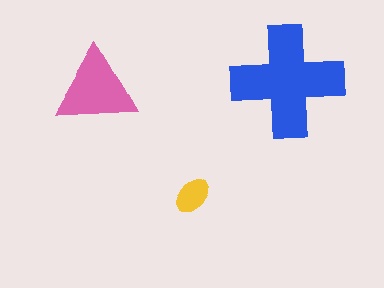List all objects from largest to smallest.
The blue cross, the pink triangle, the yellow ellipse.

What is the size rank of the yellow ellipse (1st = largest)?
3rd.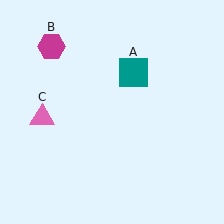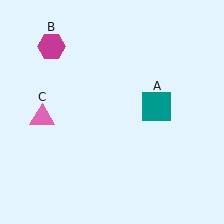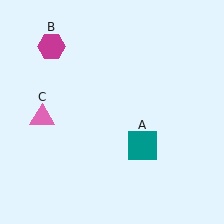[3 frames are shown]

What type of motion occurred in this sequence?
The teal square (object A) rotated clockwise around the center of the scene.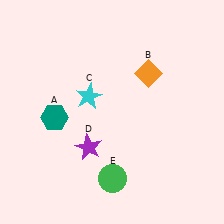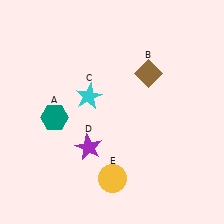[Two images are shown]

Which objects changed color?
B changed from orange to brown. E changed from green to yellow.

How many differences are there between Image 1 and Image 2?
There are 2 differences between the two images.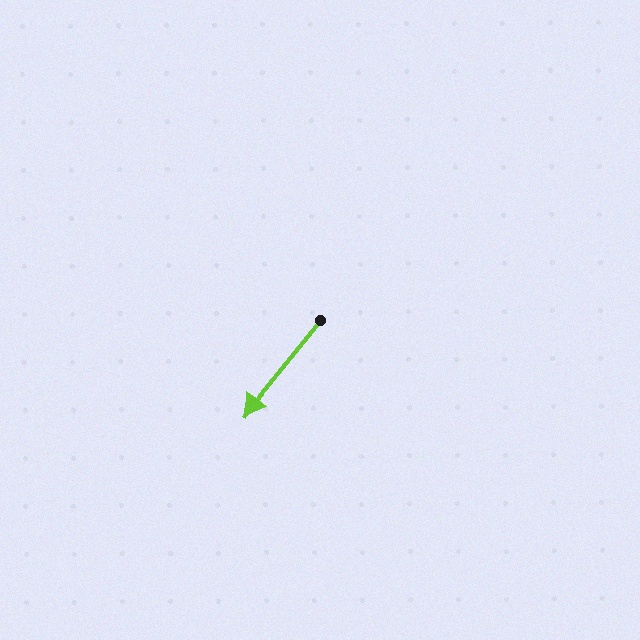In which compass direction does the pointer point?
Southwest.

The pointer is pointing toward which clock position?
Roughly 7 o'clock.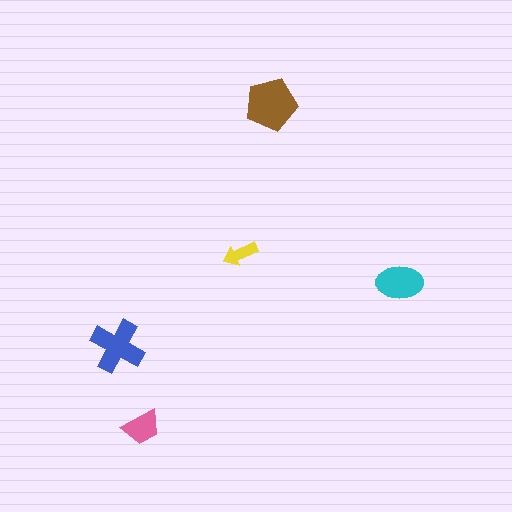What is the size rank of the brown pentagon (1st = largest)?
1st.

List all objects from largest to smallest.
The brown pentagon, the blue cross, the cyan ellipse, the pink trapezoid, the yellow arrow.